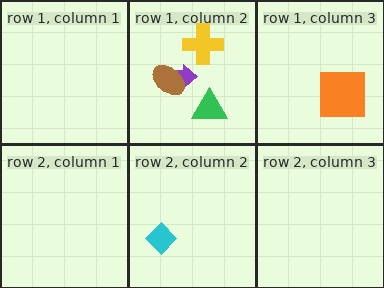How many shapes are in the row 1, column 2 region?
4.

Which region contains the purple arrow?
The row 1, column 2 region.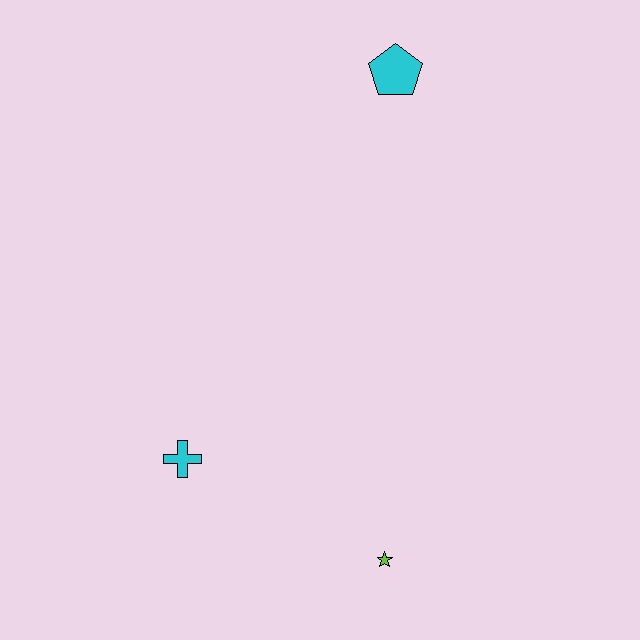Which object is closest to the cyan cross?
The lime star is closest to the cyan cross.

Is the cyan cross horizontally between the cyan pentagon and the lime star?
No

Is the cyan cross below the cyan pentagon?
Yes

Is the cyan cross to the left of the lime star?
Yes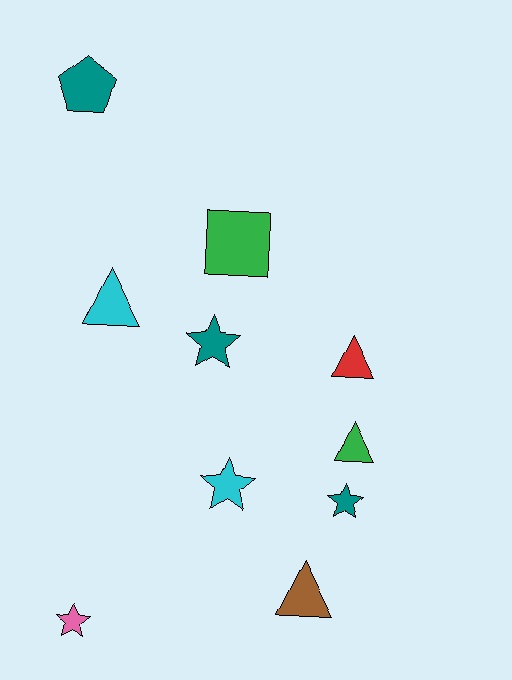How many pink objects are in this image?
There is 1 pink object.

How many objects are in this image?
There are 10 objects.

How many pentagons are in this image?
There is 1 pentagon.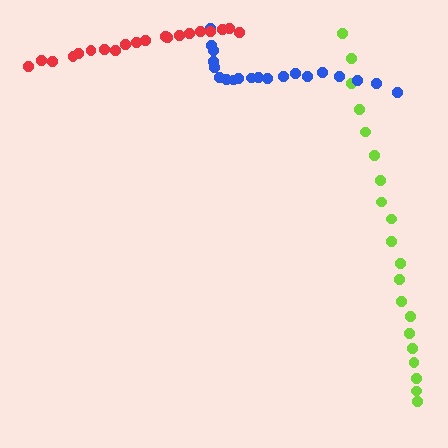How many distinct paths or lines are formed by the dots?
There are 3 distinct paths.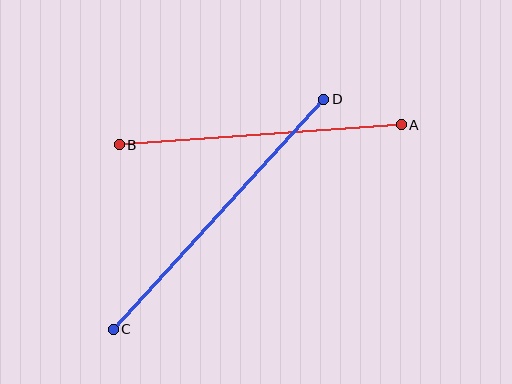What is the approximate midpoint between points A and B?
The midpoint is at approximately (260, 135) pixels.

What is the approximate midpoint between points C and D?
The midpoint is at approximately (218, 214) pixels.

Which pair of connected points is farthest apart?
Points C and D are farthest apart.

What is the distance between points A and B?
The distance is approximately 283 pixels.